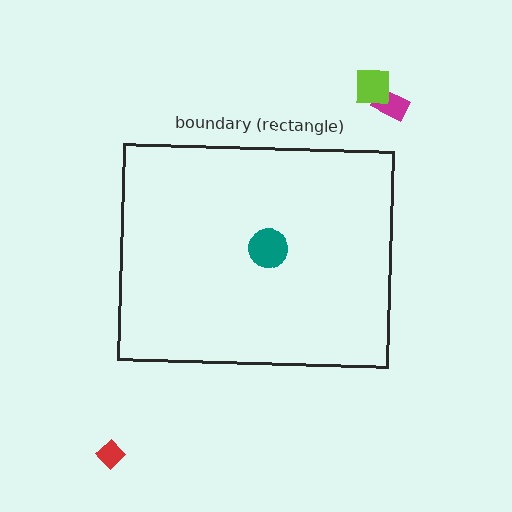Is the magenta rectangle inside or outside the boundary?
Outside.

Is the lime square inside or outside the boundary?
Outside.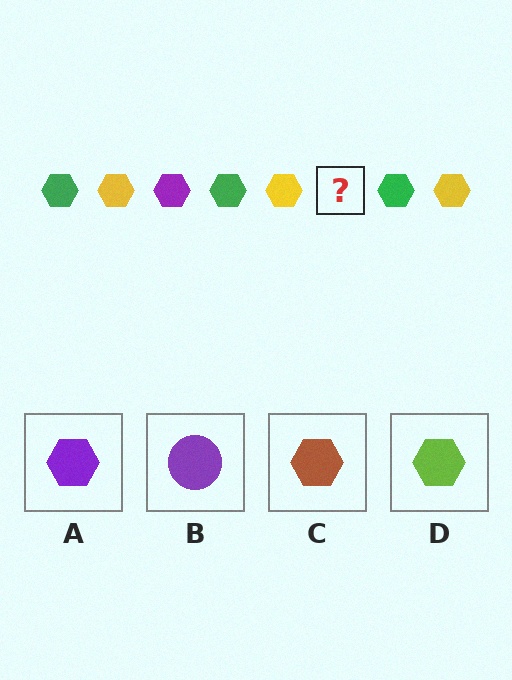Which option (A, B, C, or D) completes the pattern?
A.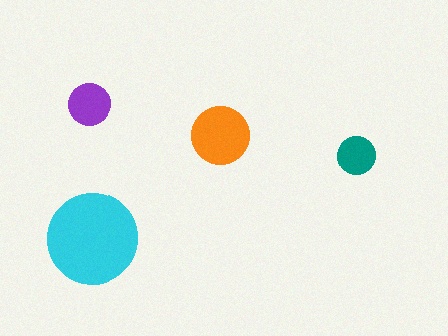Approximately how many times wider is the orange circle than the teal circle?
About 1.5 times wider.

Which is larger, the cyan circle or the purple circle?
The cyan one.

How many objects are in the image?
There are 4 objects in the image.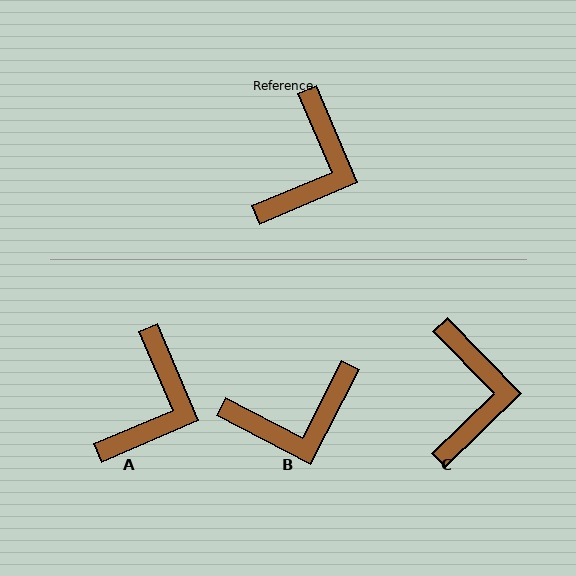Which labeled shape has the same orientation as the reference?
A.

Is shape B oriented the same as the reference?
No, it is off by about 50 degrees.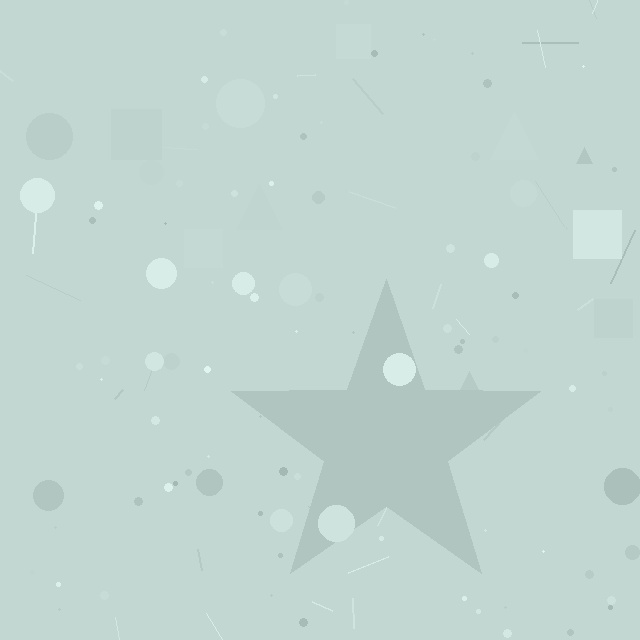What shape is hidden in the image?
A star is hidden in the image.